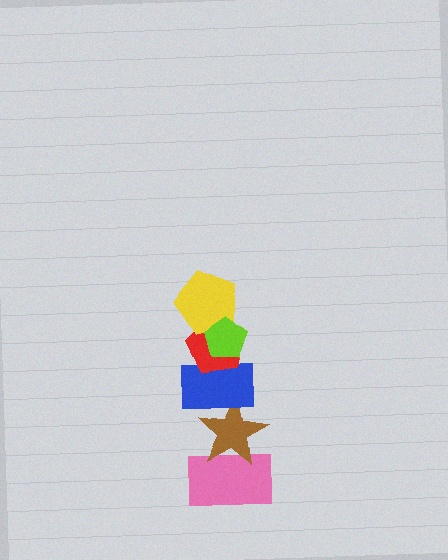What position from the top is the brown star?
The brown star is 5th from the top.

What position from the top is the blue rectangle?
The blue rectangle is 4th from the top.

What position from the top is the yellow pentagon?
The yellow pentagon is 2nd from the top.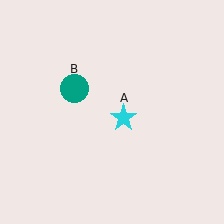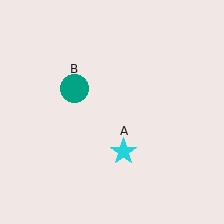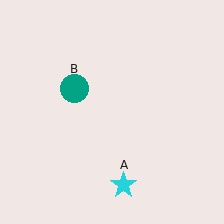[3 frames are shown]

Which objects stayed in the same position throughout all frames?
Teal circle (object B) remained stationary.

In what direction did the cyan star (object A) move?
The cyan star (object A) moved down.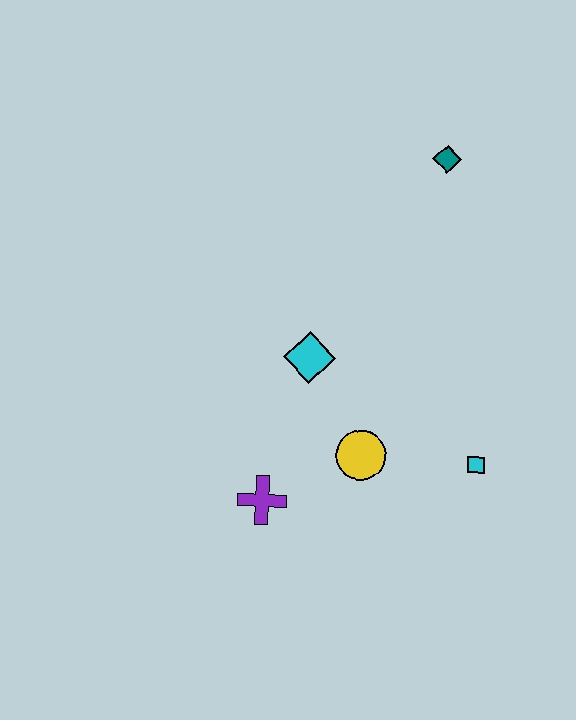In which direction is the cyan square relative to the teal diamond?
The cyan square is below the teal diamond.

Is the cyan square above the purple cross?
Yes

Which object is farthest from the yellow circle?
The teal diamond is farthest from the yellow circle.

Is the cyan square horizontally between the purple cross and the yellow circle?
No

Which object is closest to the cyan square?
The yellow circle is closest to the cyan square.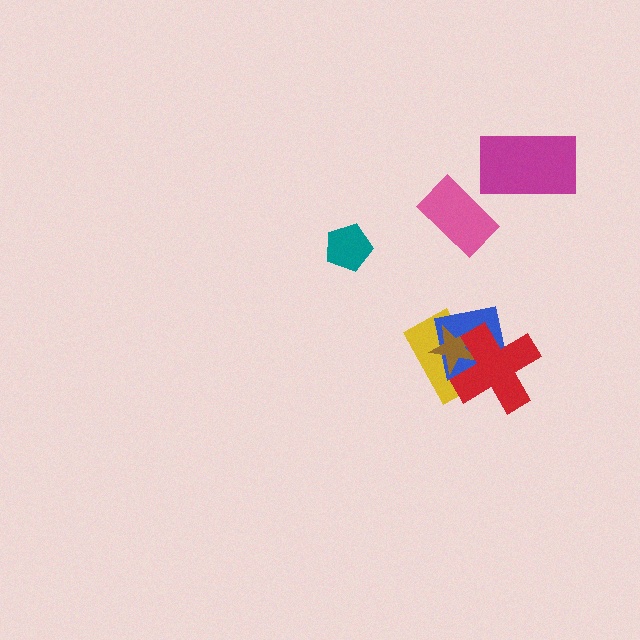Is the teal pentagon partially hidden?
No, no other shape covers it.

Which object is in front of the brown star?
The red cross is in front of the brown star.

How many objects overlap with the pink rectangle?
0 objects overlap with the pink rectangle.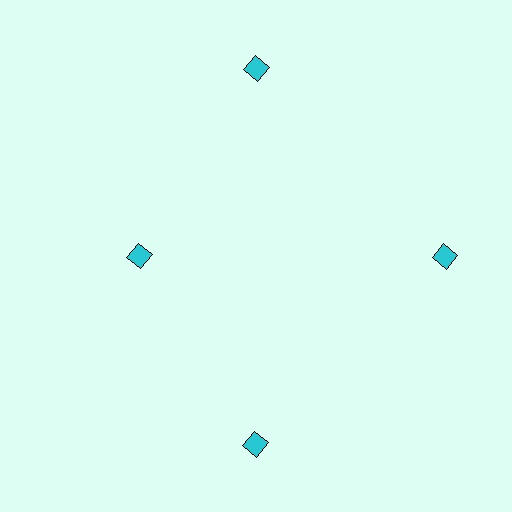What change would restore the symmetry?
The symmetry would be restored by moving it outward, back onto the ring so that all 4 diamonds sit at equal angles and equal distance from the center.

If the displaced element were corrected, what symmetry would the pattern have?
It would have 4-fold rotational symmetry — the pattern would map onto itself every 90 degrees.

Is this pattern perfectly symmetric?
No. The 4 cyan diamonds are arranged in a ring, but one element near the 9 o'clock position is pulled inward toward the center, breaking the 4-fold rotational symmetry.